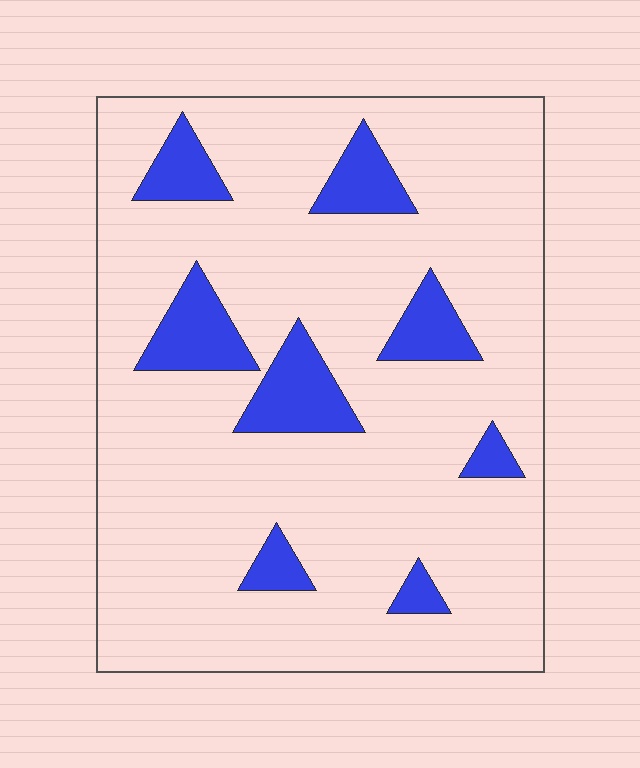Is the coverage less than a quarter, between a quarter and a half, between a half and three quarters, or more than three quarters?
Less than a quarter.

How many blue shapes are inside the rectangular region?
8.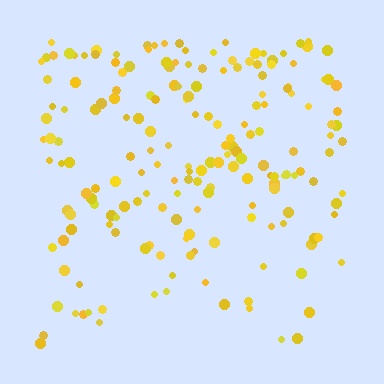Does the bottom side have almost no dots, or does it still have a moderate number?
Still a moderate number, just noticeably fewer than the top.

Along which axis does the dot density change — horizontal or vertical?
Vertical.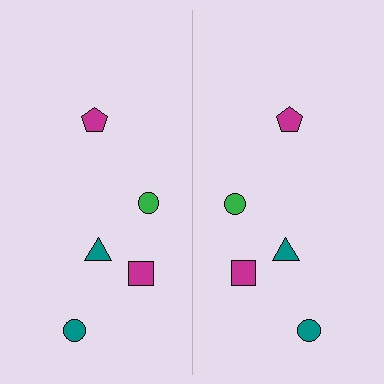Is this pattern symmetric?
Yes, this pattern has bilateral (reflection) symmetry.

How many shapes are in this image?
There are 10 shapes in this image.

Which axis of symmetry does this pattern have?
The pattern has a vertical axis of symmetry running through the center of the image.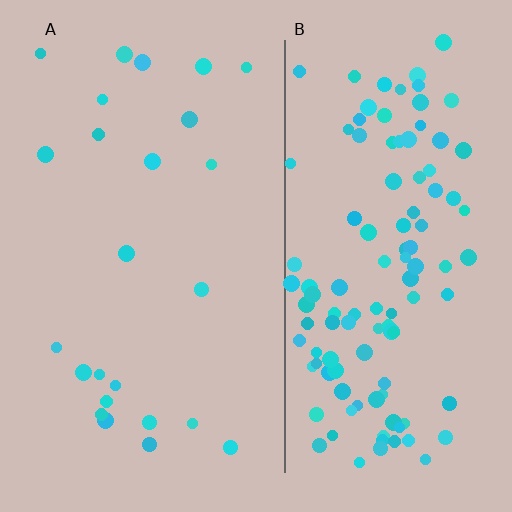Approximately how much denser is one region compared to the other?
Approximately 4.8× — region B over region A.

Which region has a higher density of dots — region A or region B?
B (the right).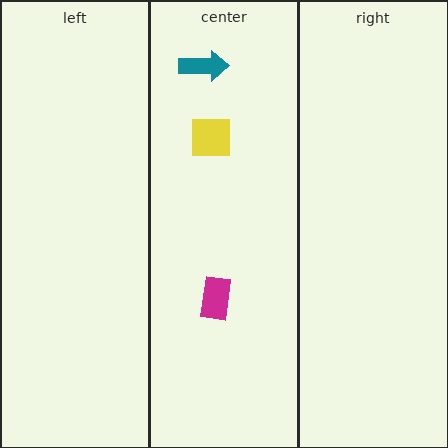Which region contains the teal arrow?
The center region.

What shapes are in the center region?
The magenta rectangle, the yellow square, the teal arrow.